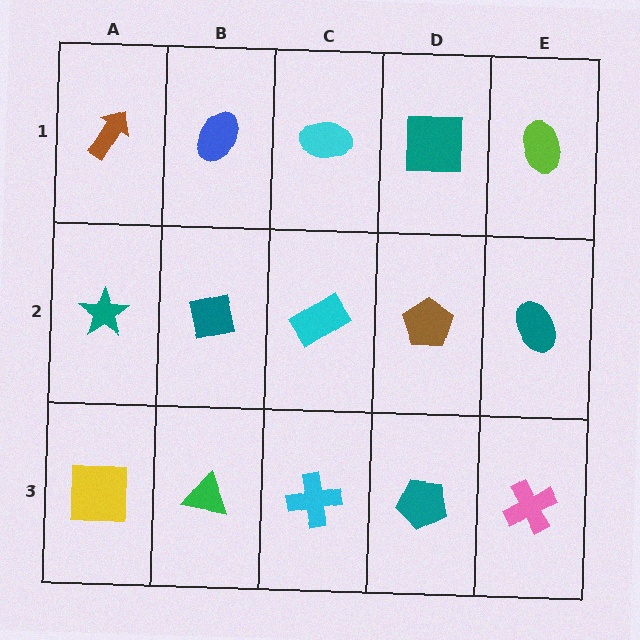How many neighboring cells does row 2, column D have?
4.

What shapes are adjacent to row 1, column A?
A teal star (row 2, column A), a blue ellipse (row 1, column B).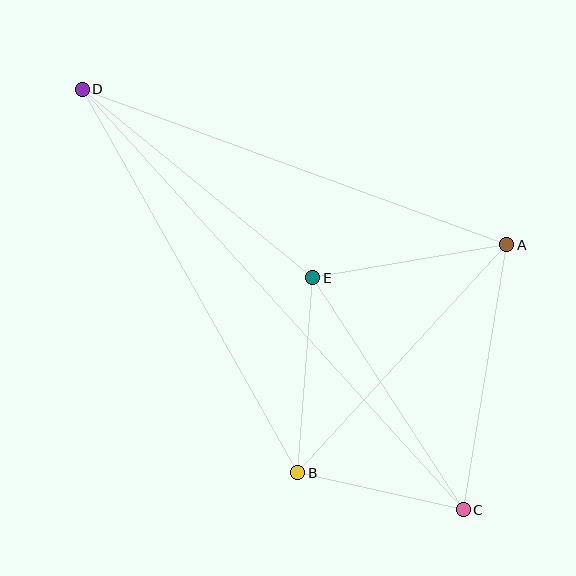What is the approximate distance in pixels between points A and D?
The distance between A and D is approximately 452 pixels.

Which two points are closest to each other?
Points B and C are closest to each other.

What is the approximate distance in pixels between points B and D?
The distance between B and D is approximately 440 pixels.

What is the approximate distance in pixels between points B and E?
The distance between B and E is approximately 195 pixels.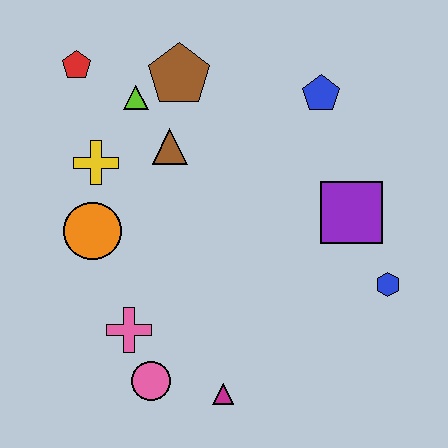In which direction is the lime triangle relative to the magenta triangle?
The lime triangle is above the magenta triangle.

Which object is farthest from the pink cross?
The blue pentagon is farthest from the pink cross.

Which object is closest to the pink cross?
The pink circle is closest to the pink cross.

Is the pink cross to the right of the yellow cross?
Yes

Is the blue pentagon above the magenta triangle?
Yes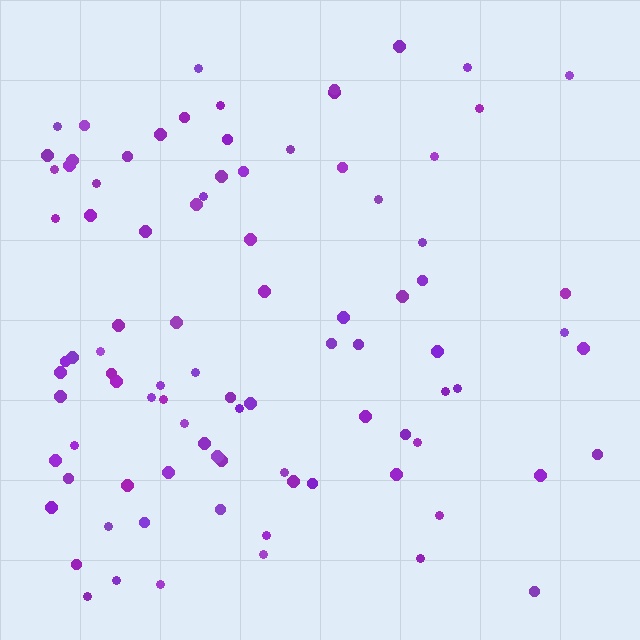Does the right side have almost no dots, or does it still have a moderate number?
Still a moderate number, just noticeably fewer than the left.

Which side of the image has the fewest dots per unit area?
The right.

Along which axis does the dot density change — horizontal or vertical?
Horizontal.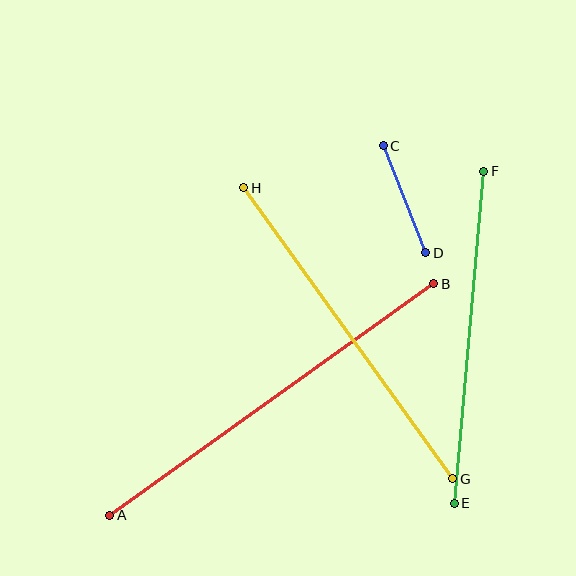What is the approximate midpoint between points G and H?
The midpoint is at approximately (348, 333) pixels.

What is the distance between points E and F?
The distance is approximately 333 pixels.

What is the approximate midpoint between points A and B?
The midpoint is at approximately (272, 399) pixels.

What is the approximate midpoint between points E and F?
The midpoint is at approximately (469, 337) pixels.